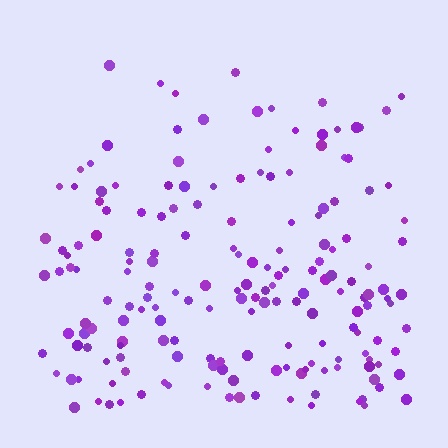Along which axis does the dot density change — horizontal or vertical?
Vertical.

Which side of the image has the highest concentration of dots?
The bottom.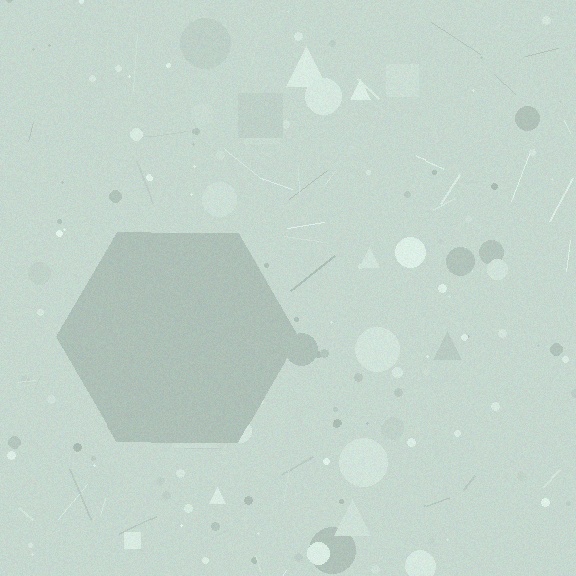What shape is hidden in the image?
A hexagon is hidden in the image.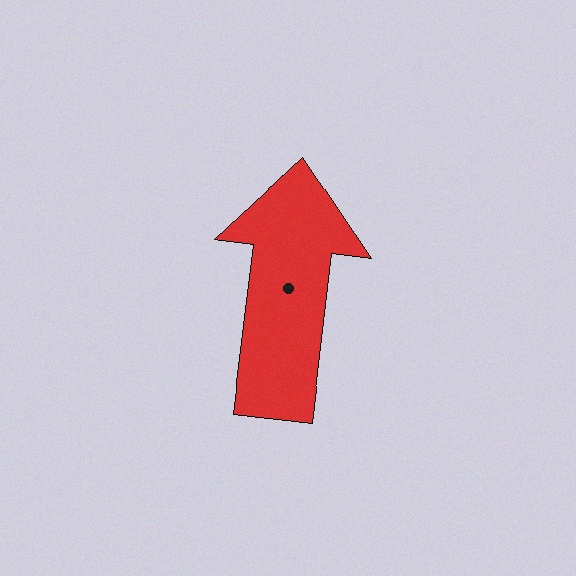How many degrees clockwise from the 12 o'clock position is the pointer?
Approximately 7 degrees.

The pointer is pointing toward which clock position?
Roughly 12 o'clock.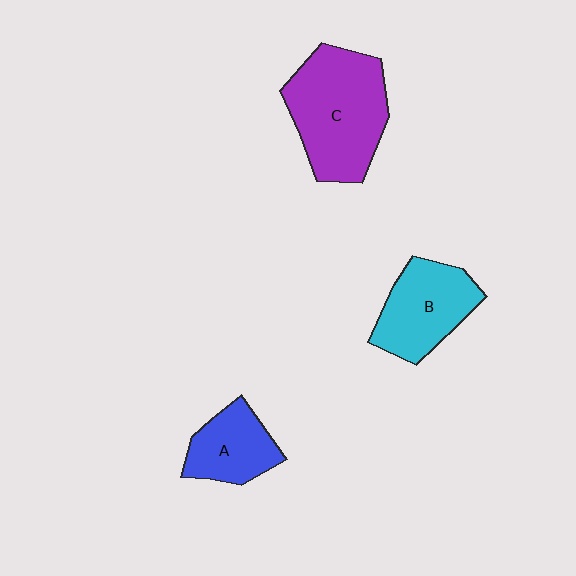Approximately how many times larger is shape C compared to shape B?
Approximately 1.5 times.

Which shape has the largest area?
Shape C (purple).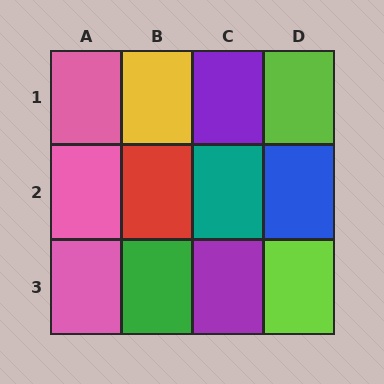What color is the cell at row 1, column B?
Yellow.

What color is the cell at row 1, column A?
Pink.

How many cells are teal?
1 cell is teal.